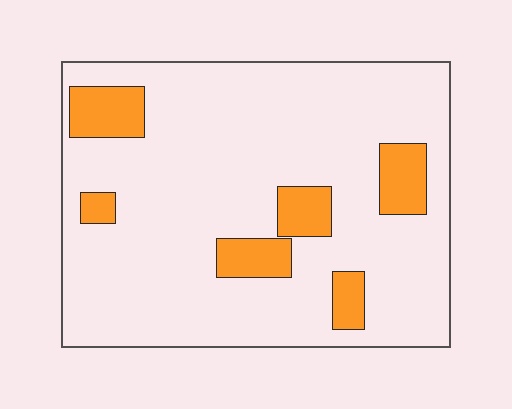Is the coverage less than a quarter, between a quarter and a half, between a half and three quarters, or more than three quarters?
Less than a quarter.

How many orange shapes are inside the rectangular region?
6.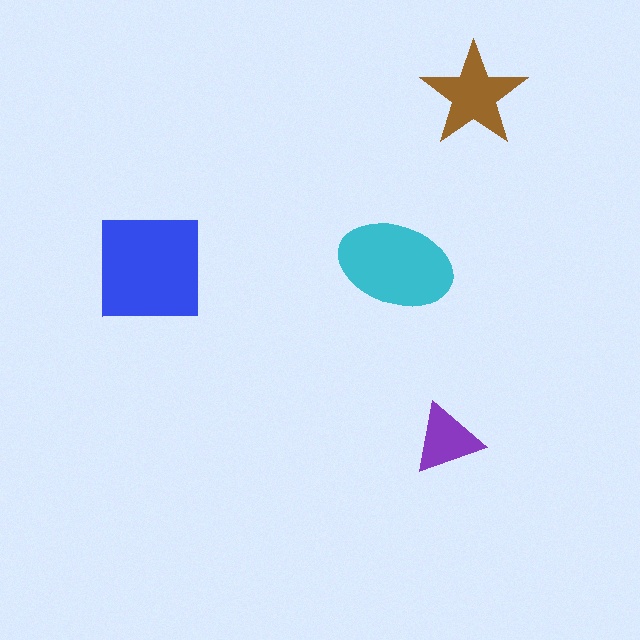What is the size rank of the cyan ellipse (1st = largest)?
2nd.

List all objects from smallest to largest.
The purple triangle, the brown star, the cyan ellipse, the blue square.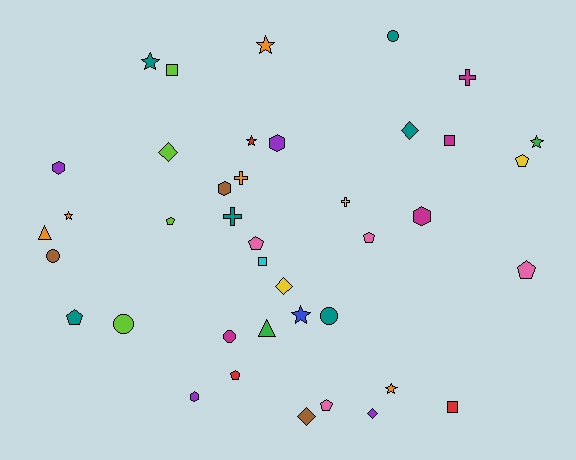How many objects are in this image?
There are 40 objects.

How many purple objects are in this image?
There are 4 purple objects.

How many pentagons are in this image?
There are 8 pentagons.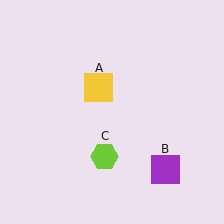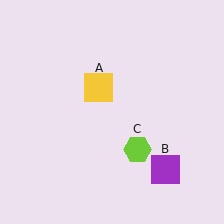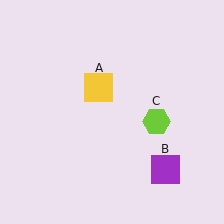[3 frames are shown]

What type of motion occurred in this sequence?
The lime hexagon (object C) rotated counterclockwise around the center of the scene.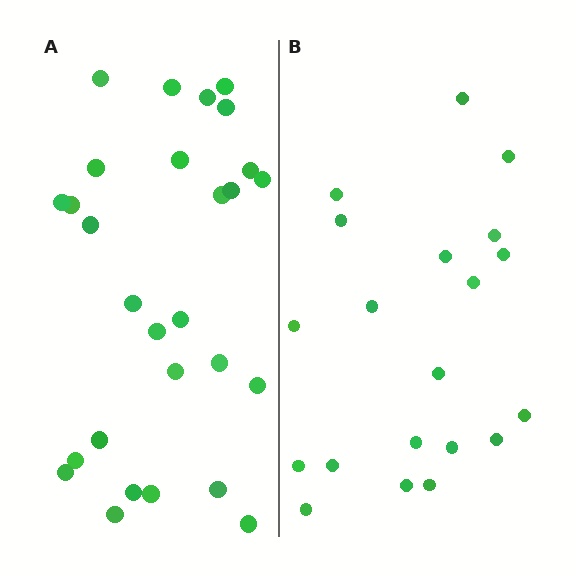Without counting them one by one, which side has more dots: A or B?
Region A (the left region) has more dots.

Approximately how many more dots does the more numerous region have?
Region A has roughly 8 or so more dots than region B.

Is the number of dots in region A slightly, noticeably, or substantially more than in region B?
Region A has noticeably more, but not dramatically so. The ratio is roughly 1.4 to 1.